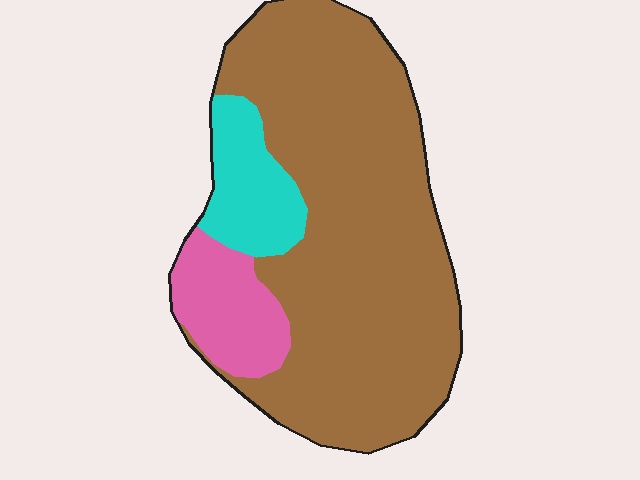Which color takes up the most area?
Brown, at roughly 75%.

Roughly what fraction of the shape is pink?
Pink takes up about one eighth (1/8) of the shape.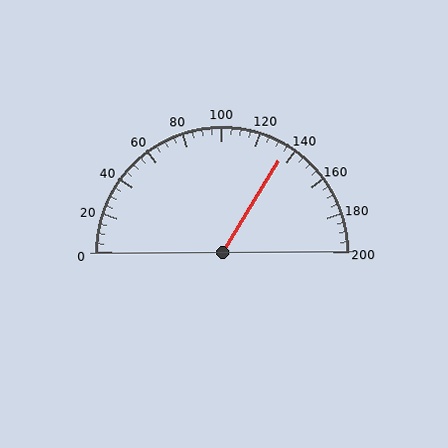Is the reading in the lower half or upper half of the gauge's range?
The reading is in the upper half of the range (0 to 200).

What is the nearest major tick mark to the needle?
The nearest major tick mark is 140.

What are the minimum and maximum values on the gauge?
The gauge ranges from 0 to 200.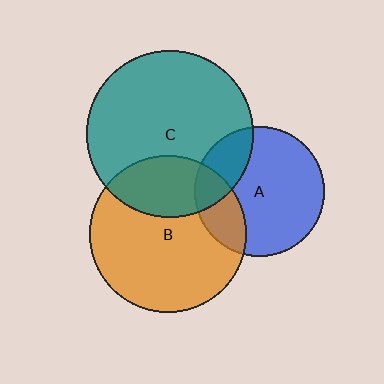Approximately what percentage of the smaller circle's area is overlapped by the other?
Approximately 25%.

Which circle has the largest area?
Circle C (teal).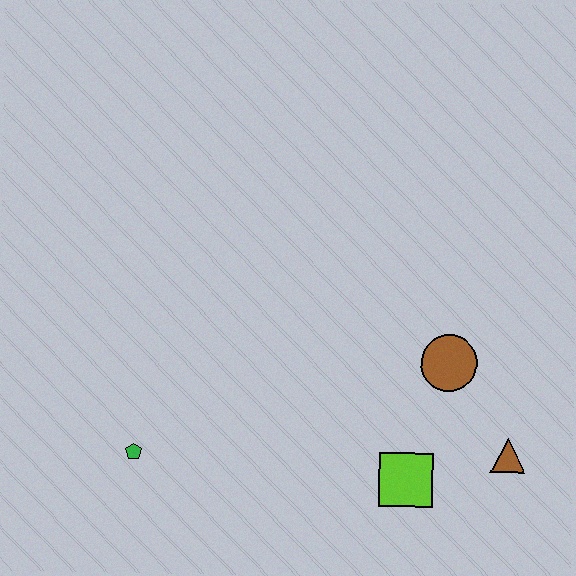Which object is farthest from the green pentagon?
The brown triangle is farthest from the green pentagon.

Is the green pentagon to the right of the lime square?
No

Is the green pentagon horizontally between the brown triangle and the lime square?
No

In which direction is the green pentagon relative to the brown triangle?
The green pentagon is to the left of the brown triangle.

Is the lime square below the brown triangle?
Yes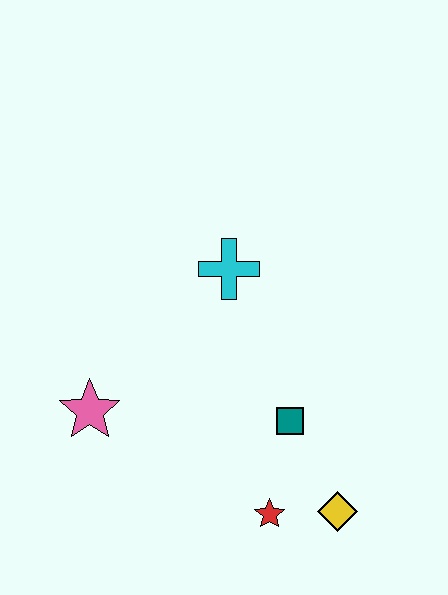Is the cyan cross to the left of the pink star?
No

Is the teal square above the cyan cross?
No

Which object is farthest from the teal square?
The pink star is farthest from the teal square.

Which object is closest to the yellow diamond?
The red star is closest to the yellow diamond.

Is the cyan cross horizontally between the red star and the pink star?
Yes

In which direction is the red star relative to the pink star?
The red star is to the right of the pink star.